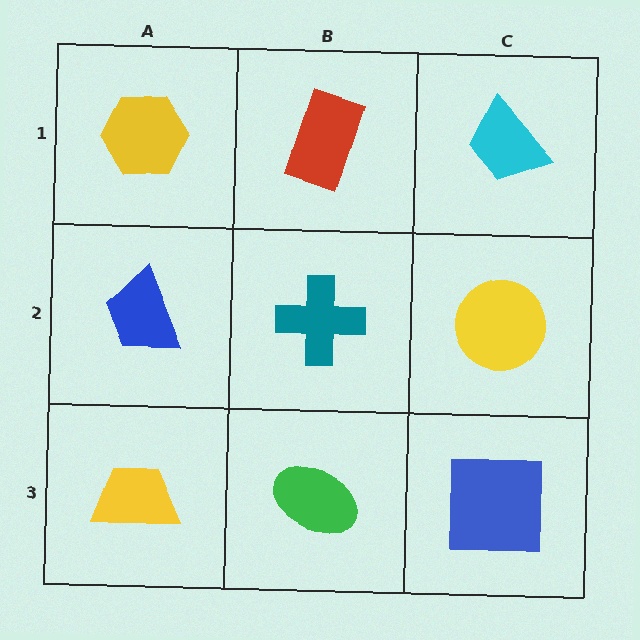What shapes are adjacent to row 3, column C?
A yellow circle (row 2, column C), a green ellipse (row 3, column B).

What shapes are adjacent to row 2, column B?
A red rectangle (row 1, column B), a green ellipse (row 3, column B), a blue trapezoid (row 2, column A), a yellow circle (row 2, column C).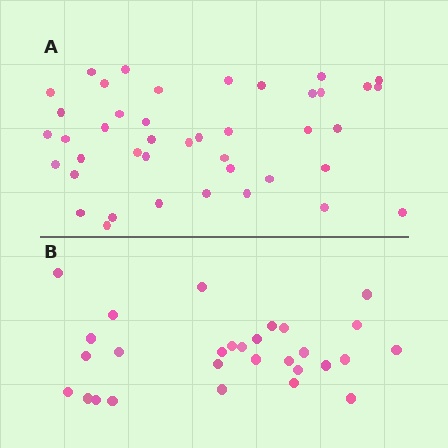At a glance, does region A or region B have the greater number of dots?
Region A (the top region) has more dots.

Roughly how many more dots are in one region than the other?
Region A has approximately 15 more dots than region B.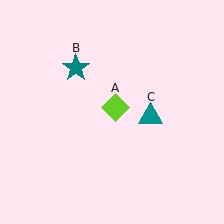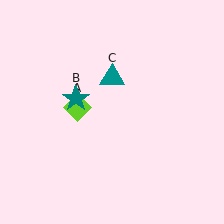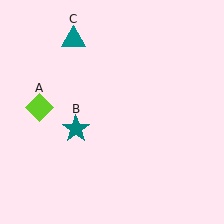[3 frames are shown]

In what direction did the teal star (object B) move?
The teal star (object B) moved down.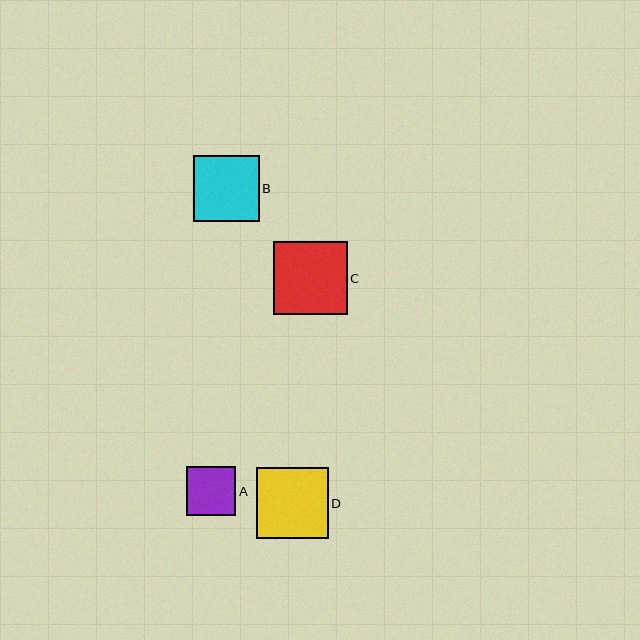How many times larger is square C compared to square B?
Square C is approximately 1.1 times the size of square B.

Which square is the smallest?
Square A is the smallest with a size of approximately 49 pixels.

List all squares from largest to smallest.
From largest to smallest: C, D, B, A.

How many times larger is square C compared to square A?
Square C is approximately 1.5 times the size of square A.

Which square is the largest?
Square C is the largest with a size of approximately 73 pixels.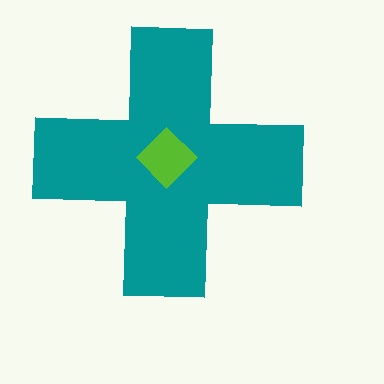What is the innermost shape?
The lime diamond.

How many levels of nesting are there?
2.